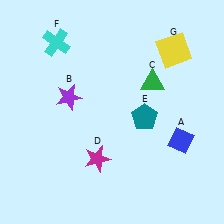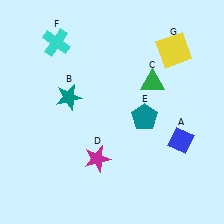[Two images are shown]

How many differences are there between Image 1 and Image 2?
There is 1 difference between the two images.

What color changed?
The star (B) changed from purple in Image 1 to teal in Image 2.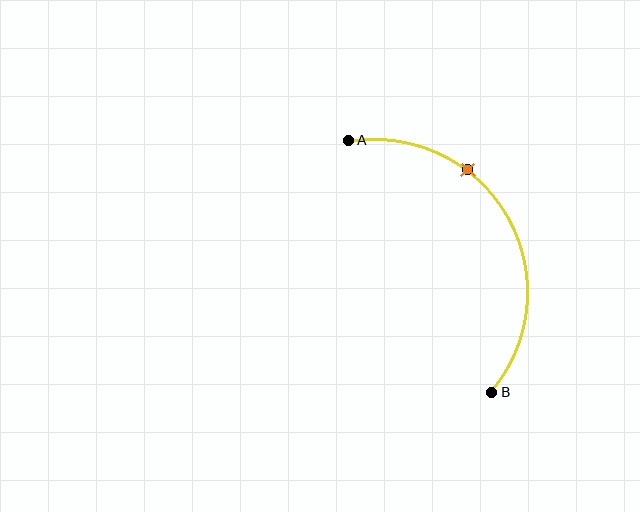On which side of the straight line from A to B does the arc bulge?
The arc bulges to the right of the straight line connecting A and B.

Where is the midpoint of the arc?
The arc midpoint is the point on the curve farthest from the straight line joining A and B. It sits to the right of that line.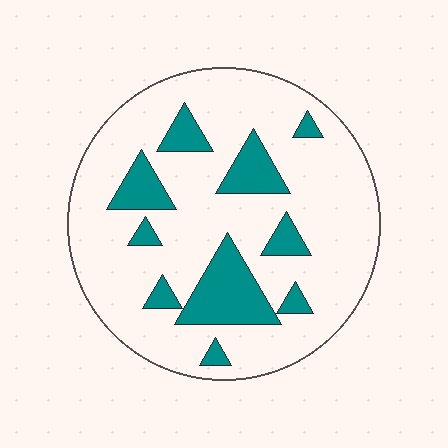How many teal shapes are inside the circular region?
10.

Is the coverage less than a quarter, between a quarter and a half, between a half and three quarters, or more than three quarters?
Less than a quarter.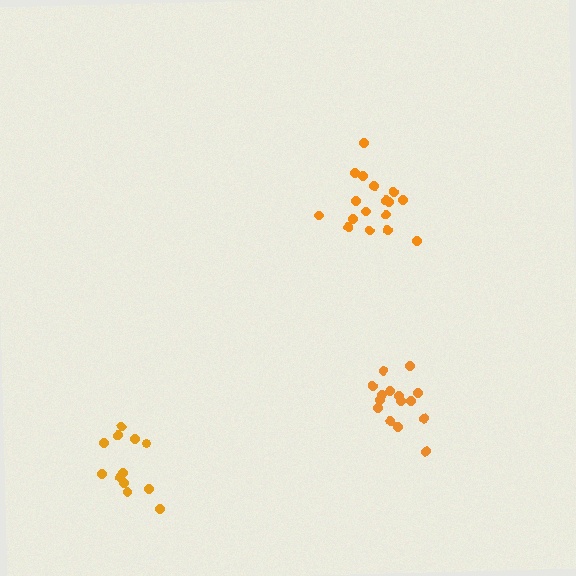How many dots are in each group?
Group 1: 15 dots, Group 2: 17 dots, Group 3: 12 dots (44 total).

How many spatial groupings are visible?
There are 3 spatial groupings.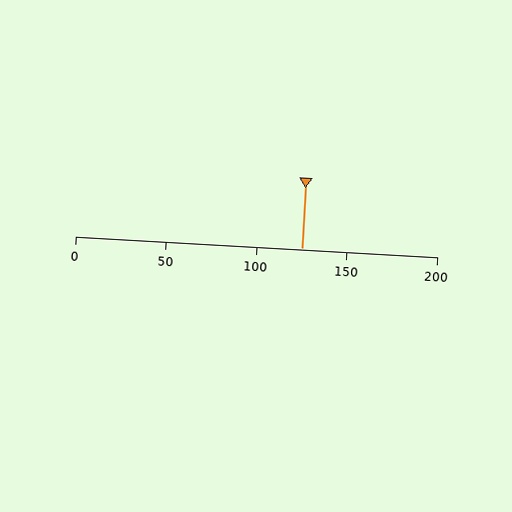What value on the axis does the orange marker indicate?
The marker indicates approximately 125.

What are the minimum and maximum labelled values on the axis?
The axis runs from 0 to 200.